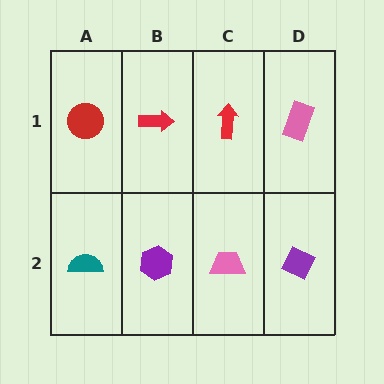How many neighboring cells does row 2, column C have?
3.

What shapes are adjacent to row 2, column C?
A red arrow (row 1, column C), a purple hexagon (row 2, column B), a purple diamond (row 2, column D).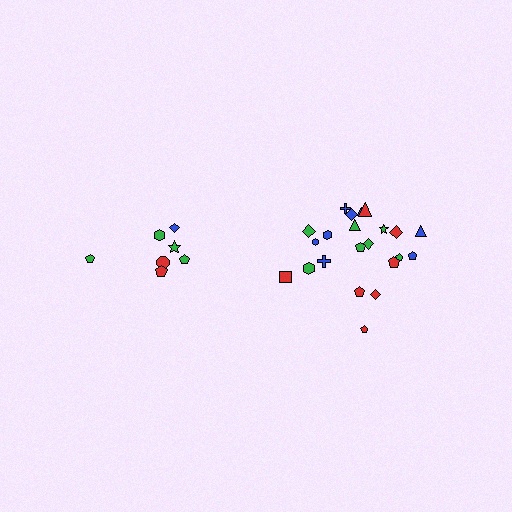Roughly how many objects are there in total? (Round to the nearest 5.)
Roughly 30 objects in total.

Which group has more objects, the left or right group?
The right group.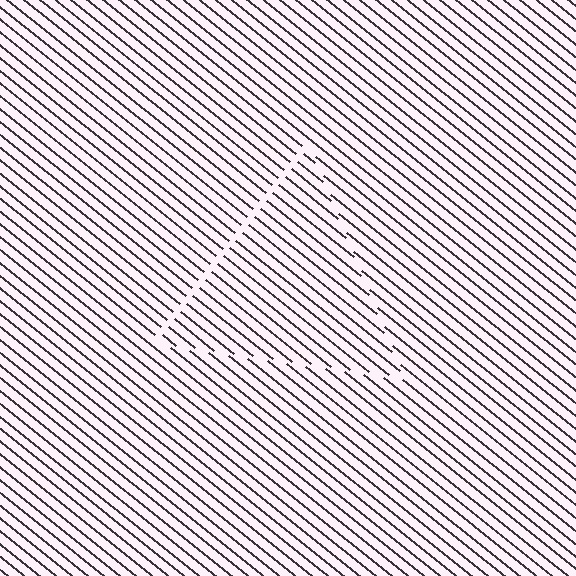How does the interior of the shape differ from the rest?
The interior of the shape contains the same grating, shifted by half a period — the contour is defined by the phase discontinuity where line-ends from the inner and outer gratings abut.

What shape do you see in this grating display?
An illusory triangle. The interior of the shape contains the same grating, shifted by half a period — the contour is defined by the phase discontinuity where line-ends from the inner and outer gratings abut.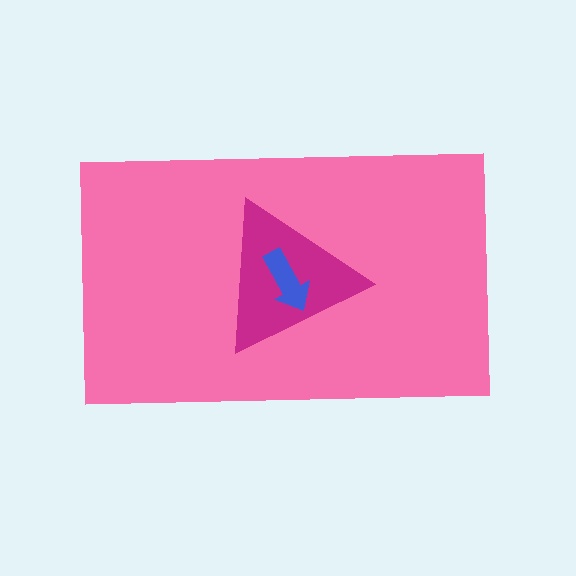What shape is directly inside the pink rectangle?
The magenta triangle.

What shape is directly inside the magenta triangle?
The blue arrow.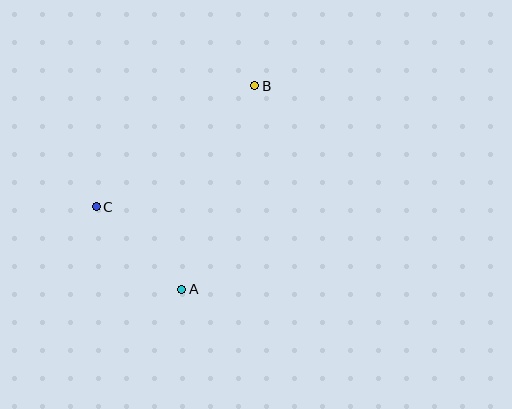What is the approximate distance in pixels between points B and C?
The distance between B and C is approximately 199 pixels.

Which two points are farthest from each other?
Points A and B are farthest from each other.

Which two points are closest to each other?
Points A and C are closest to each other.